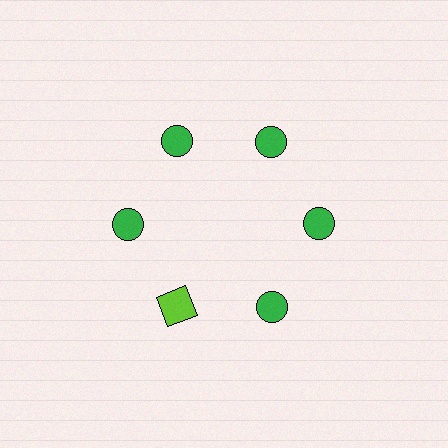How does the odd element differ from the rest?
It differs in both color (lime instead of green) and shape (square instead of circle).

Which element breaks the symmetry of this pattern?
The lime square at roughly the 7 o'clock position breaks the symmetry. All other shapes are green circles.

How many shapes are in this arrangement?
There are 6 shapes arranged in a ring pattern.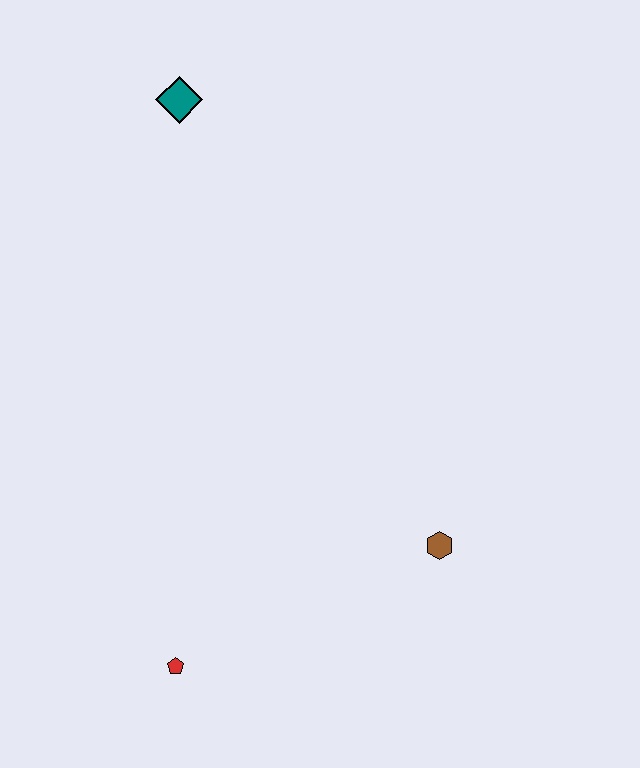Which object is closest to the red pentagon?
The brown hexagon is closest to the red pentagon.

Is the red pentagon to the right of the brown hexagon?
No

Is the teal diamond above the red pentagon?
Yes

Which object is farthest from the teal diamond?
The red pentagon is farthest from the teal diamond.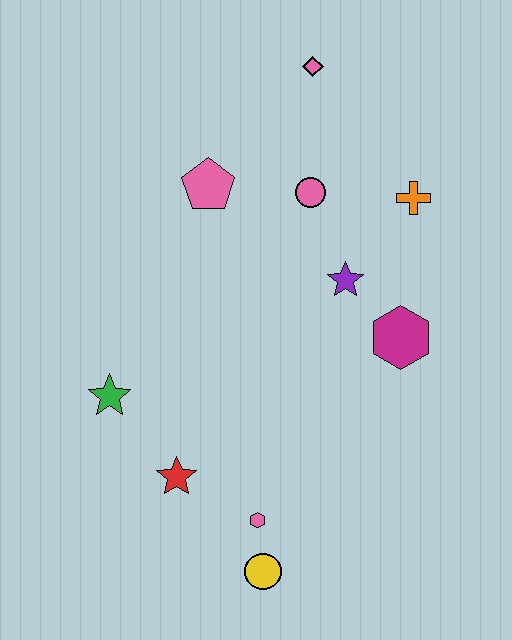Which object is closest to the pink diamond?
The pink circle is closest to the pink diamond.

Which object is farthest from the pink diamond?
The yellow circle is farthest from the pink diamond.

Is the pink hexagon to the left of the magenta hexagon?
Yes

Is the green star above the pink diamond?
No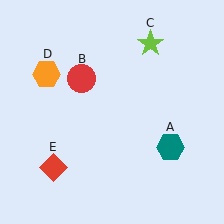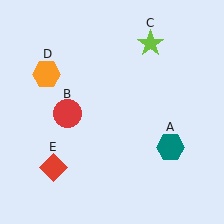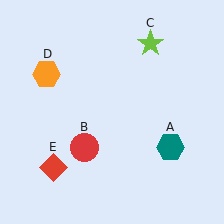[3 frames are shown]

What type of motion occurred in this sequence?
The red circle (object B) rotated counterclockwise around the center of the scene.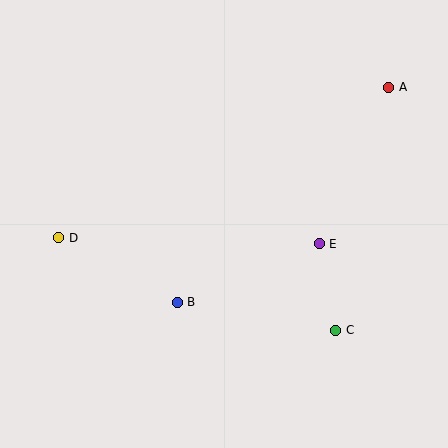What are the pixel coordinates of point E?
Point E is at (319, 244).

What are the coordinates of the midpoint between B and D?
The midpoint between B and D is at (118, 270).